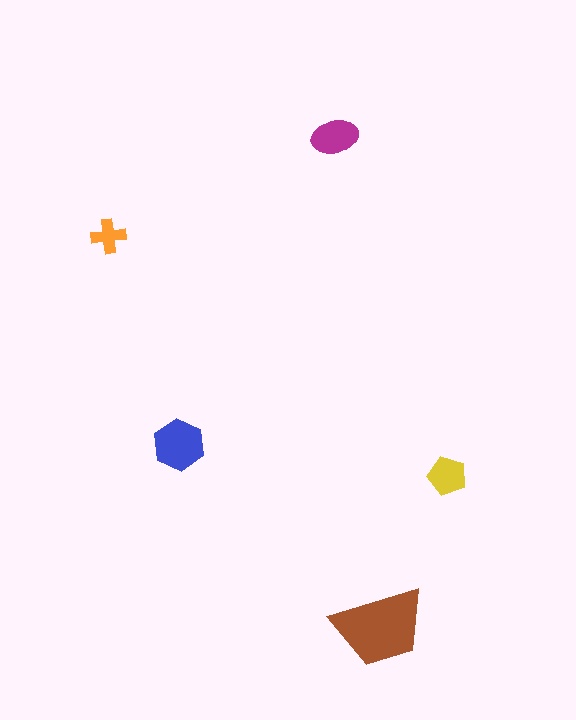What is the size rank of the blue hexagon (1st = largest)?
2nd.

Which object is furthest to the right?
The yellow pentagon is rightmost.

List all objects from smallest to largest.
The orange cross, the yellow pentagon, the magenta ellipse, the blue hexagon, the brown trapezoid.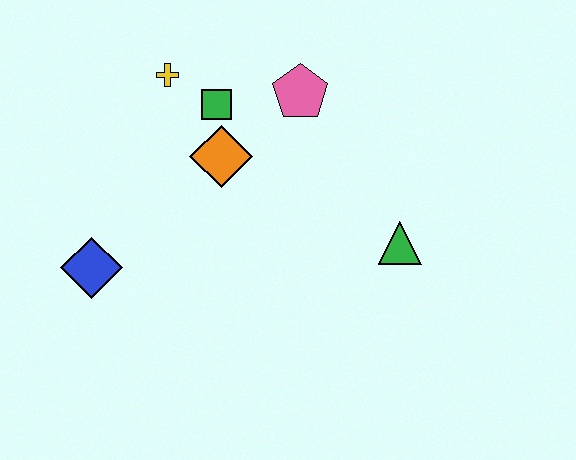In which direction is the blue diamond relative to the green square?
The blue diamond is below the green square.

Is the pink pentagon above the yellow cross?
No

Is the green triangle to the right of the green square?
Yes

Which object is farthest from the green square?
The green triangle is farthest from the green square.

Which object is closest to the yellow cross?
The green square is closest to the yellow cross.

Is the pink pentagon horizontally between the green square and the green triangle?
Yes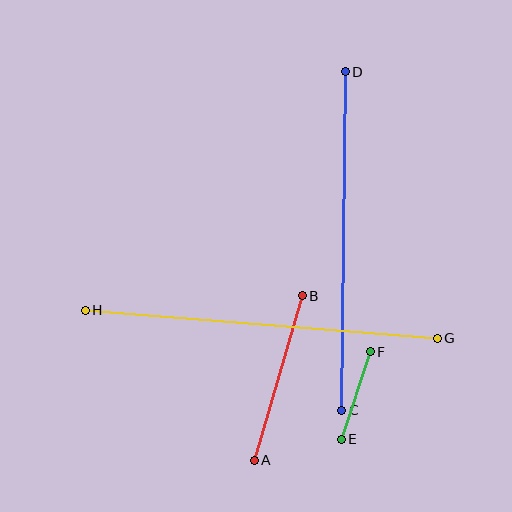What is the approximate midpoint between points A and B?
The midpoint is at approximately (278, 378) pixels.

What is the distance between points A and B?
The distance is approximately 171 pixels.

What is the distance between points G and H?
The distance is approximately 353 pixels.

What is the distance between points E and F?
The distance is approximately 92 pixels.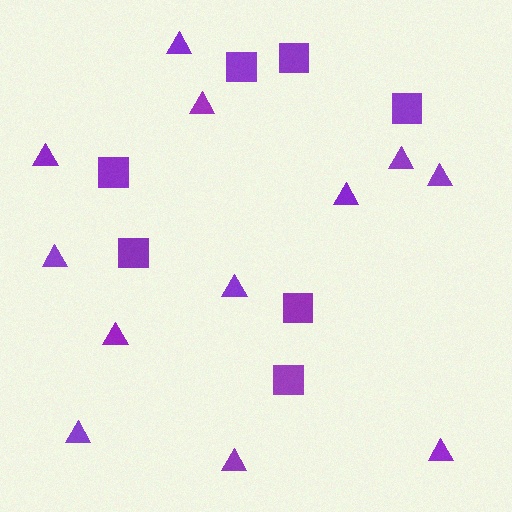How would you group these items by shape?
There are 2 groups: one group of squares (7) and one group of triangles (12).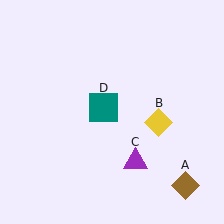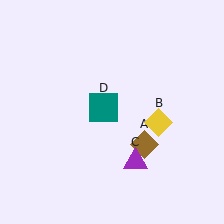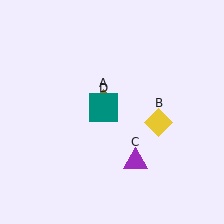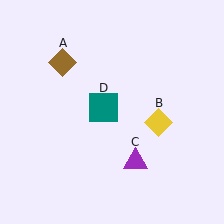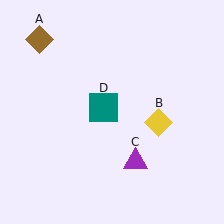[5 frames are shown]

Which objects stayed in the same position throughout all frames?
Yellow diamond (object B) and purple triangle (object C) and teal square (object D) remained stationary.